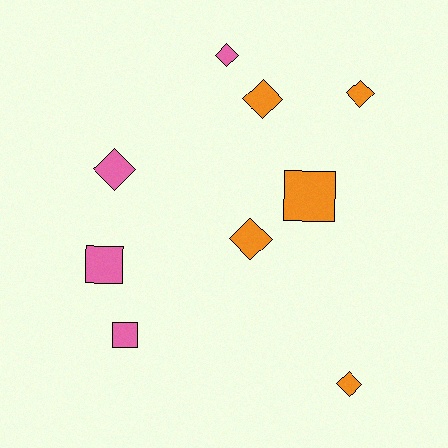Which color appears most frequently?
Orange, with 5 objects.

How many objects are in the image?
There are 9 objects.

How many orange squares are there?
There is 1 orange square.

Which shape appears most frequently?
Diamond, with 6 objects.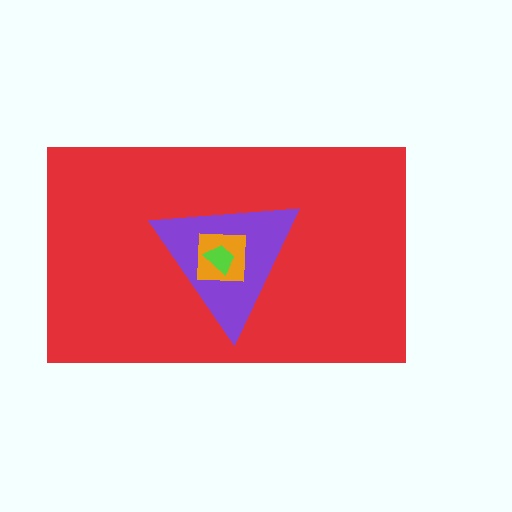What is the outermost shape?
The red rectangle.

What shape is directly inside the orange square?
The lime trapezoid.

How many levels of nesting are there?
4.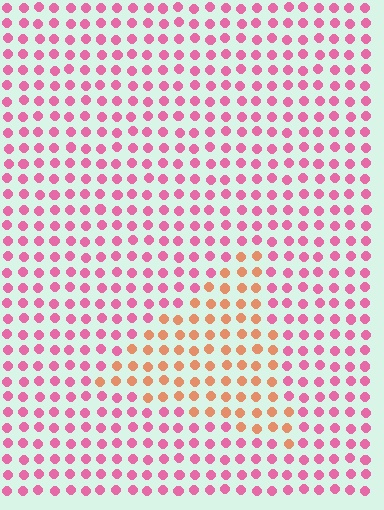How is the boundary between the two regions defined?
The boundary is defined purely by a slight shift in hue (about 48 degrees). Spacing, size, and orientation are identical on both sides.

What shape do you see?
I see a triangle.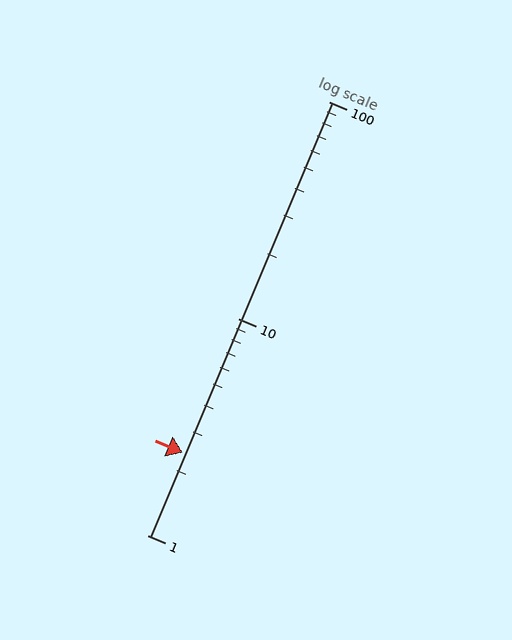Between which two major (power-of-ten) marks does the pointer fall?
The pointer is between 1 and 10.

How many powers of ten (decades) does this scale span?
The scale spans 2 decades, from 1 to 100.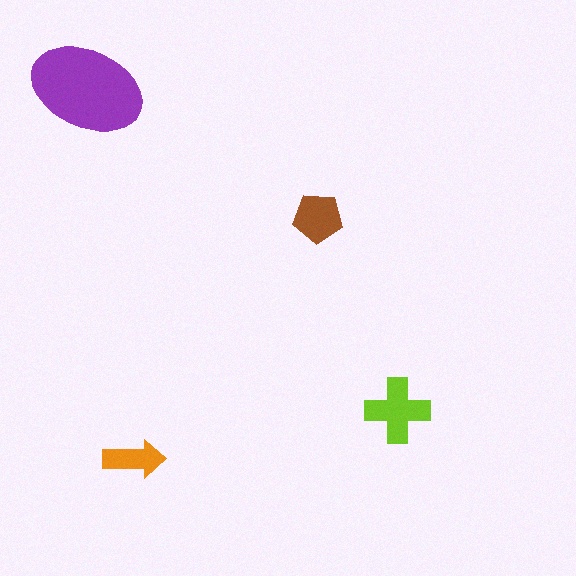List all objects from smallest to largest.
The orange arrow, the brown pentagon, the lime cross, the purple ellipse.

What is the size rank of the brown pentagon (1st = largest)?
3rd.